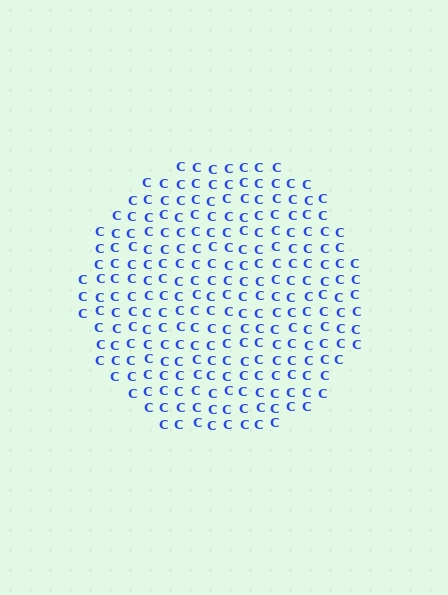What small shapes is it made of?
It is made of small letter C's.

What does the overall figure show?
The overall figure shows a circle.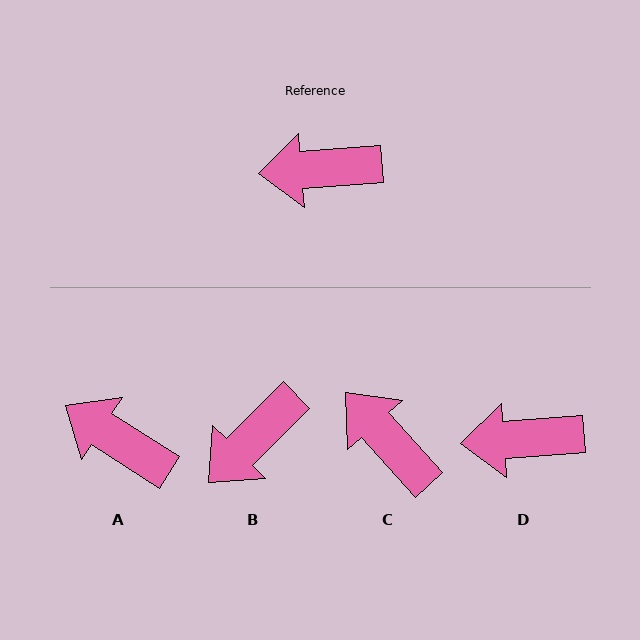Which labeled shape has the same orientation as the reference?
D.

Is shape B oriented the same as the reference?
No, it is off by about 40 degrees.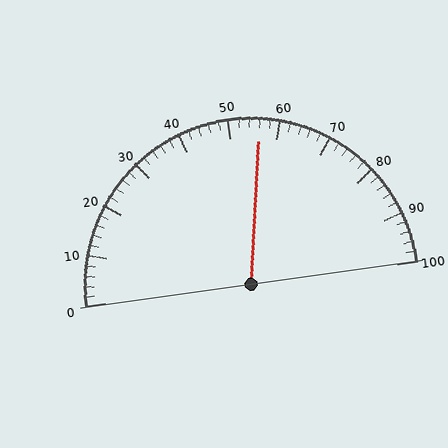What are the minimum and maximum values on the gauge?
The gauge ranges from 0 to 100.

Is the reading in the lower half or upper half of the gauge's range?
The reading is in the upper half of the range (0 to 100).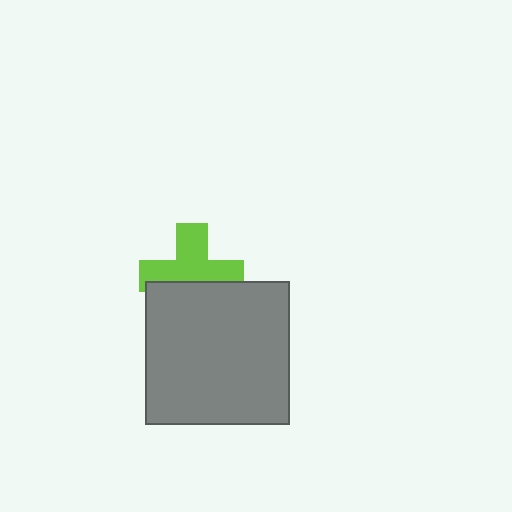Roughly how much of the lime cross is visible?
About half of it is visible (roughly 62%).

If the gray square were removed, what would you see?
You would see the complete lime cross.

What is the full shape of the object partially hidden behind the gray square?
The partially hidden object is a lime cross.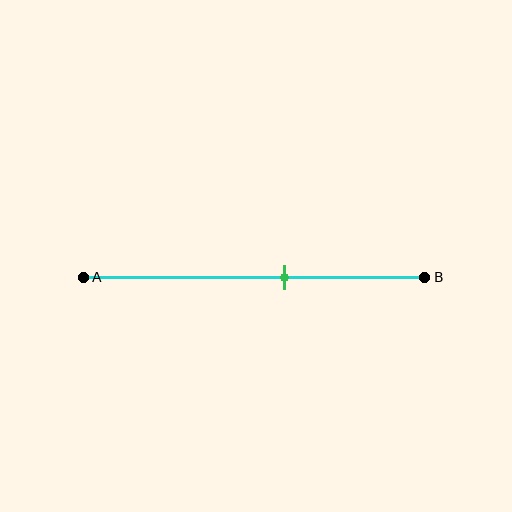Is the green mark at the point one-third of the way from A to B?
No, the mark is at about 60% from A, not at the 33% one-third point.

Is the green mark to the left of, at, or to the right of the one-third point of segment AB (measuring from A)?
The green mark is to the right of the one-third point of segment AB.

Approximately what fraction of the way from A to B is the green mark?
The green mark is approximately 60% of the way from A to B.